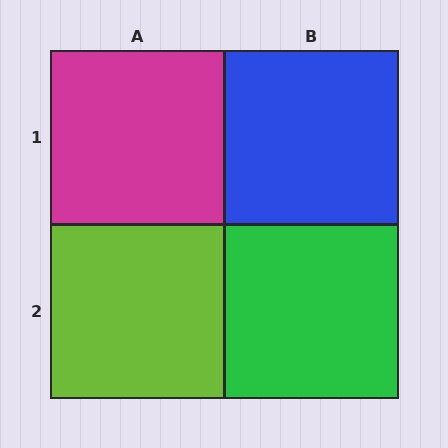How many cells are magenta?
1 cell is magenta.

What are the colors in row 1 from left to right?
Magenta, blue.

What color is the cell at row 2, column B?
Green.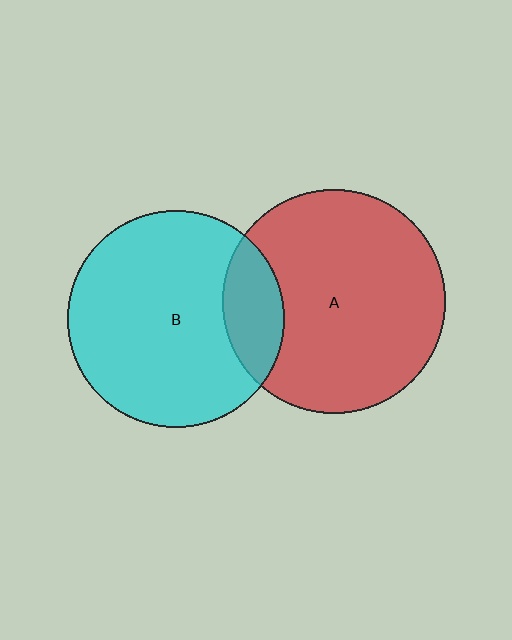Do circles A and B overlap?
Yes.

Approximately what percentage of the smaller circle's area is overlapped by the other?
Approximately 15%.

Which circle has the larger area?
Circle A (red).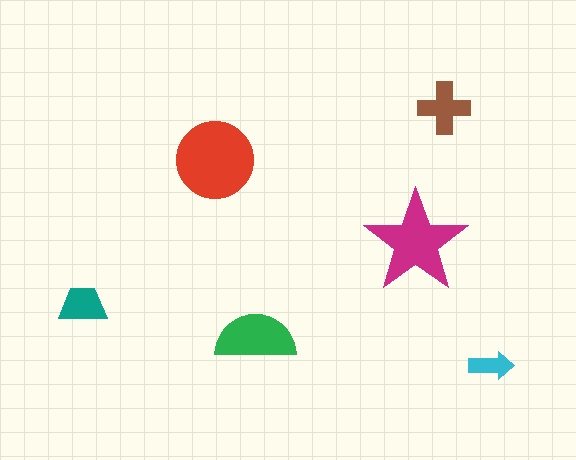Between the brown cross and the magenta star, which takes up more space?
The magenta star.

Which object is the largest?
The red circle.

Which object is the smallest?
The cyan arrow.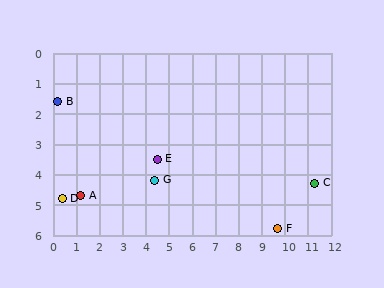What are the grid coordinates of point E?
Point E is at approximately (4.5, 3.5).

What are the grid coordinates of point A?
Point A is at approximately (1.2, 4.7).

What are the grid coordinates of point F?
Point F is at approximately (9.7, 5.8).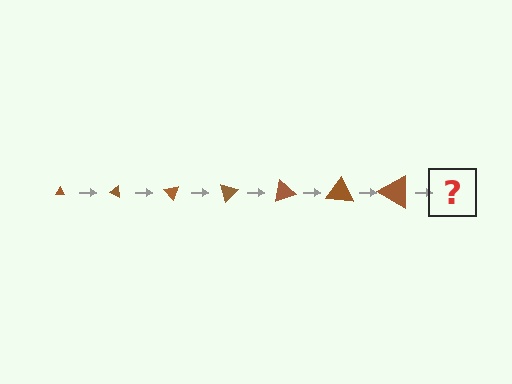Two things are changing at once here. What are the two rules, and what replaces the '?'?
The two rules are that the triangle grows larger each step and it rotates 25 degrees each step. The '?' should be a triangle, larger than the previous one and rotated 175 degrees from the start.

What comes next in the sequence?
The next element should be a triangle, larger than the previous one and rotated 175 degrees from the start.